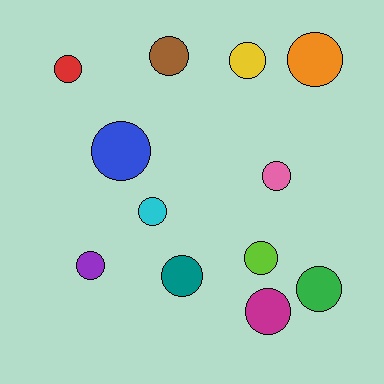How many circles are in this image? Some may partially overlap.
There are 12 circles.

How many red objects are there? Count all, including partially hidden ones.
There is 1 red object.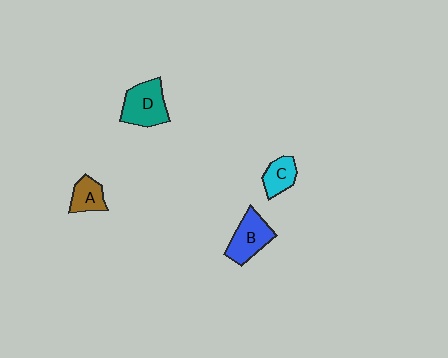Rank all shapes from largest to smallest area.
From largest to smallest: D (teal), B (blue), C (cyan), A (brown).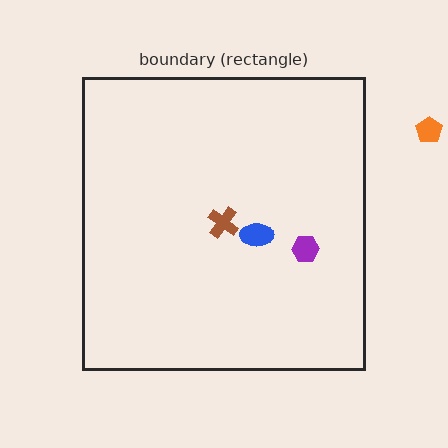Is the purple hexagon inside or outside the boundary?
Inside.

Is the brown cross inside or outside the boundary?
Inside.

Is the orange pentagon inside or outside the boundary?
Outside.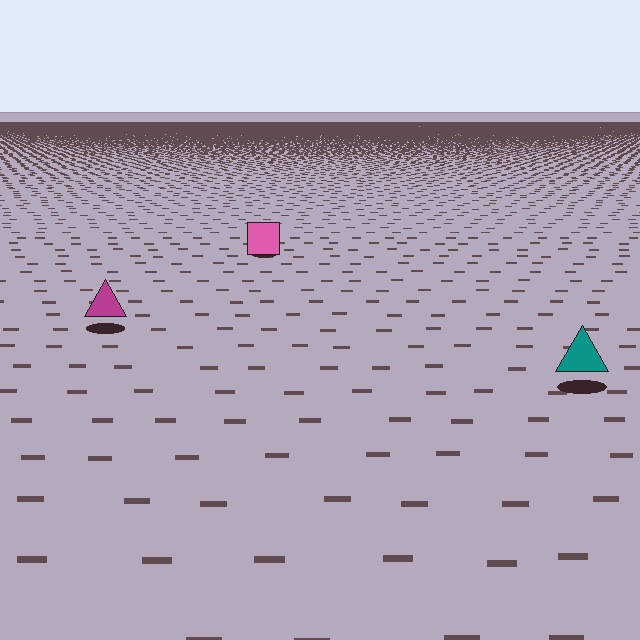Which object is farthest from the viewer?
The pink square is farthest from the viewer. It appears smaller and the ground texture around it is denser.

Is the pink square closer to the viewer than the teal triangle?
No. The teal triangle is closer — you can tell from the texture gradient: the ground texture is coarser near it.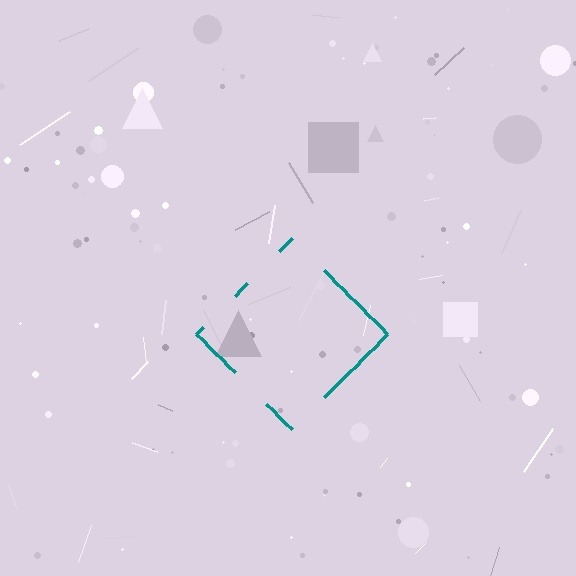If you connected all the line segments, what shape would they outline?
They would outline a diamond.